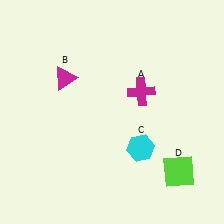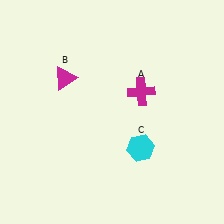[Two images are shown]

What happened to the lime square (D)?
The lime square (D) was removed in Image 2. It was in the bottom-right area of Image 1.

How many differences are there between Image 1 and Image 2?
There is 1 difference between the two images.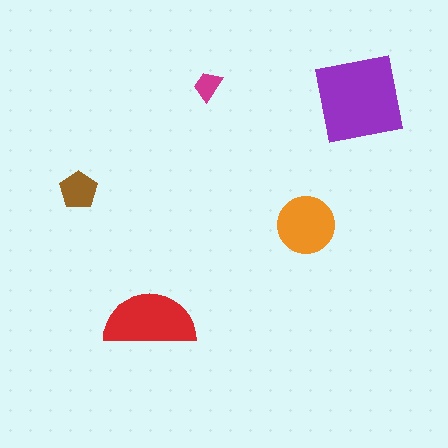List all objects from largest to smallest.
The purple square, the red semicircle, the orange circle, the brown pentagon, the magenta trapezoid.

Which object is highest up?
The magenta trapezoid is topmost.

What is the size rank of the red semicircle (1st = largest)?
2nd.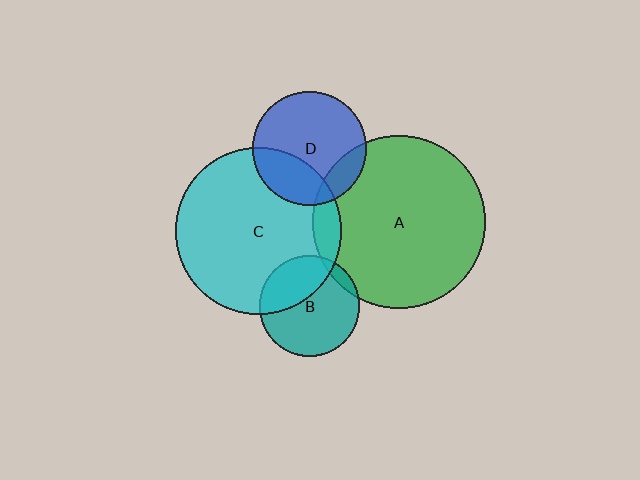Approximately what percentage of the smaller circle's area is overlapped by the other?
Approximately 10%.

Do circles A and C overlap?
Yes.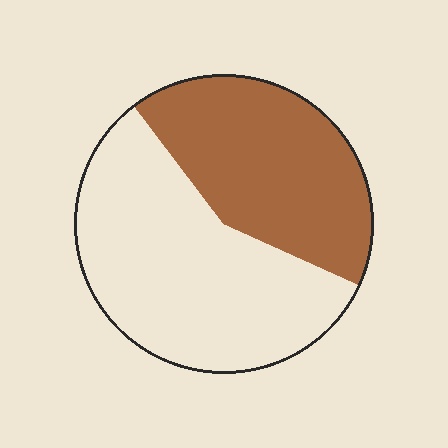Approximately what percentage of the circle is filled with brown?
Approximately 40%.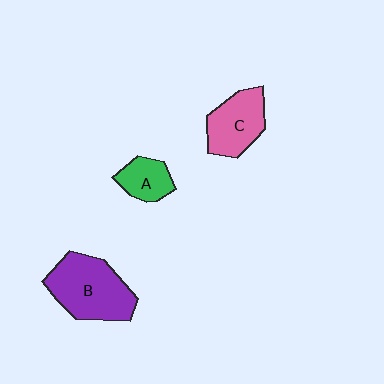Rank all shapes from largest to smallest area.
From largest to smallest: B (purple), C (pink), A (green).